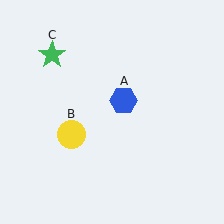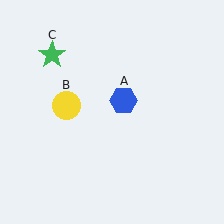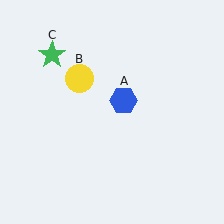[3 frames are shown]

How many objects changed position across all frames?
1 object changed position: yellow circle (object B).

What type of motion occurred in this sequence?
The yellow circle (object B) rotated clockwise around the center of the scene.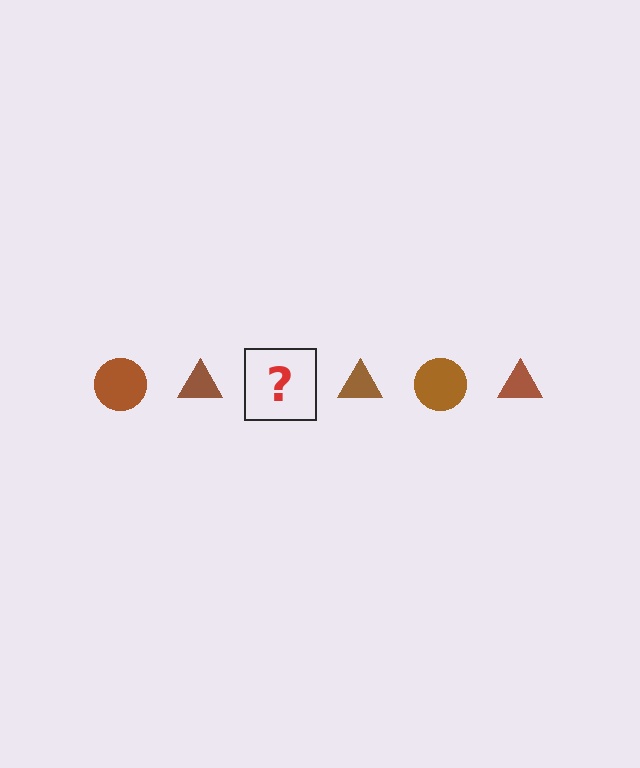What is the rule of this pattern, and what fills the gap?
The rule is that the pattern cycles through circle, triangle shapes in brown. The gap should be filled with a brown circle.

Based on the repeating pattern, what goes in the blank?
The blank should be a brown circle.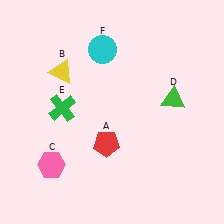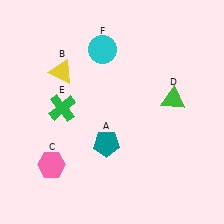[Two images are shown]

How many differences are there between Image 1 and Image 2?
There is 1 difference between the two images.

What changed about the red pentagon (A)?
In Image 1, A is red. In Image 2, it changed to teal.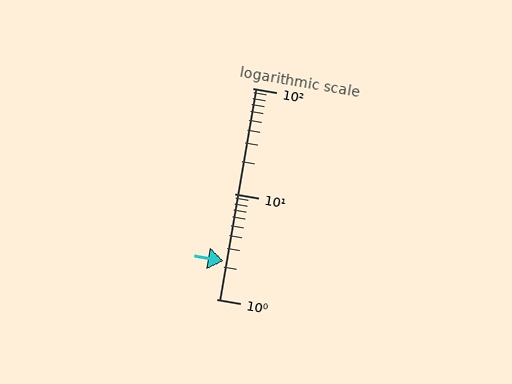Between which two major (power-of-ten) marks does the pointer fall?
The pointer is between 1 and 10.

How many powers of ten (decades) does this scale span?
The scale spans 2 decades, from 1 to 100.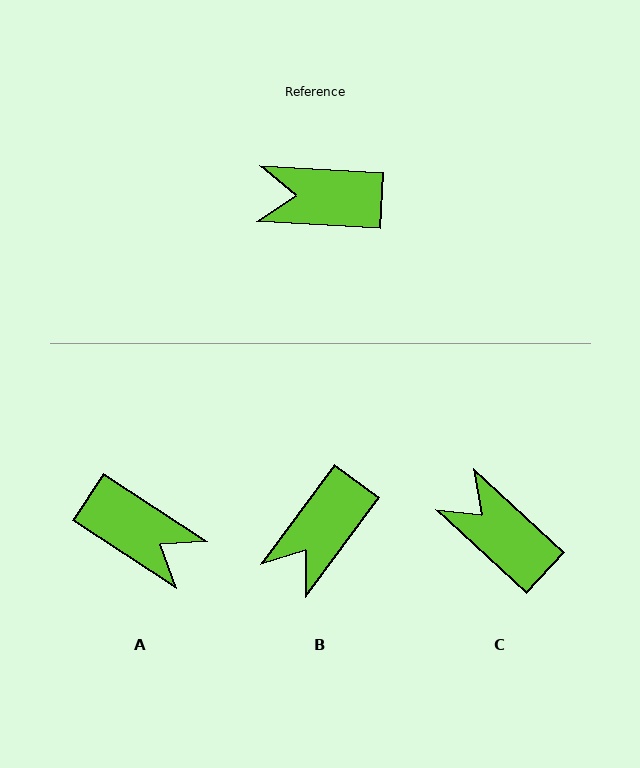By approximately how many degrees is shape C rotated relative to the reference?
Approximately 39 degrees clockwise.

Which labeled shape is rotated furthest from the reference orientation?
A, about 150 degrees away.